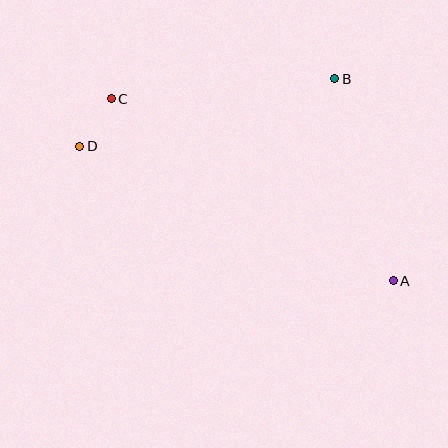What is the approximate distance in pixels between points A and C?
The distance between A and C is approximately 335 pixels.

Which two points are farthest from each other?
Points A and D are farthest from each other.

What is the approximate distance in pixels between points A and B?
The distance between A and B is approximately 211 pixels.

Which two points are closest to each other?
Points C and D are closest to each other.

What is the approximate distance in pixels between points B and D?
The distance between B and D is approximately 264 pixels.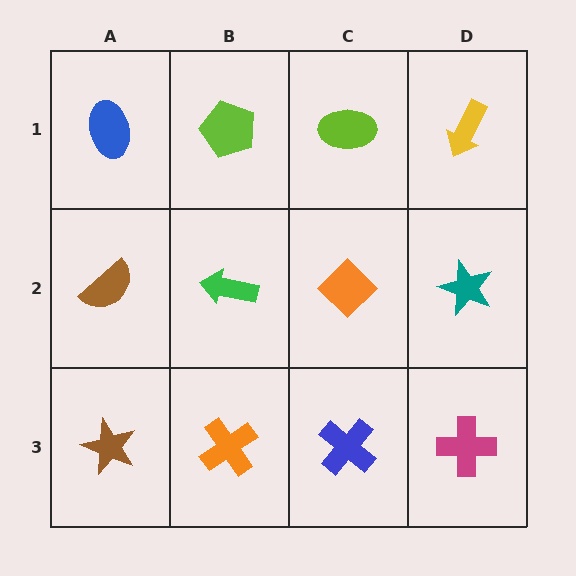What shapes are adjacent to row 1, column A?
A brown semicircle (row 2, column A), a lime pentagon (row 1, column B).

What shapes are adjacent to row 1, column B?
A green arrow (row 2, column B), a blue ellipse (row 1, column A), a lime ellipse (row 1, column C).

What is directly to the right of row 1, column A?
A lime pentagon.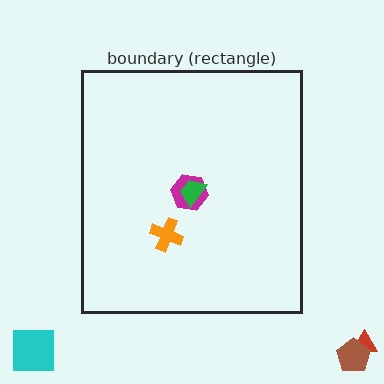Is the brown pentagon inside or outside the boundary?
Outside.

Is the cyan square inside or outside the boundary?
Outside.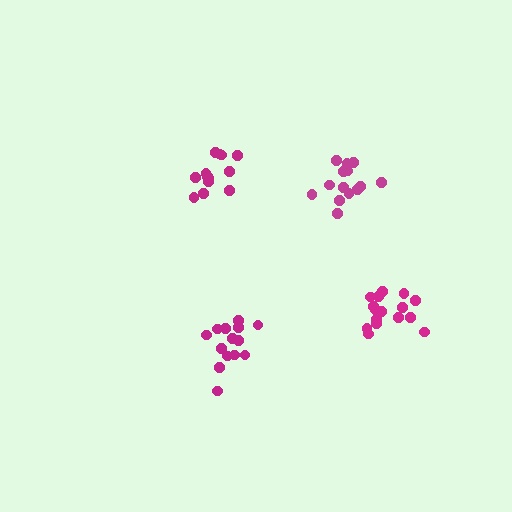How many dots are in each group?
Group 1: 14 dots, Group 2: 13 dots, Group 3: 14 dots, Group 4: 16 dots (57 total).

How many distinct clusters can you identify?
There are 4 distinct clusters.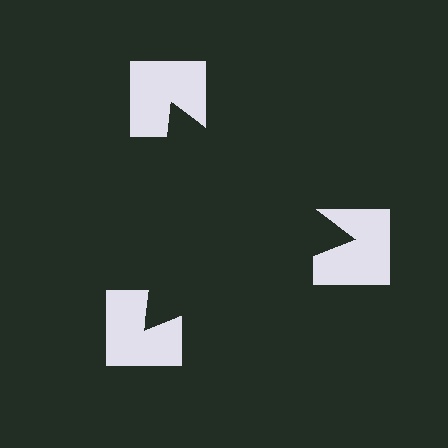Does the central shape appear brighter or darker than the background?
It typically appears slightly darker than the background, even though no actual brightness change is drawn.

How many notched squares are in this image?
There are 3 — one at each vertex of the illusory triangle.